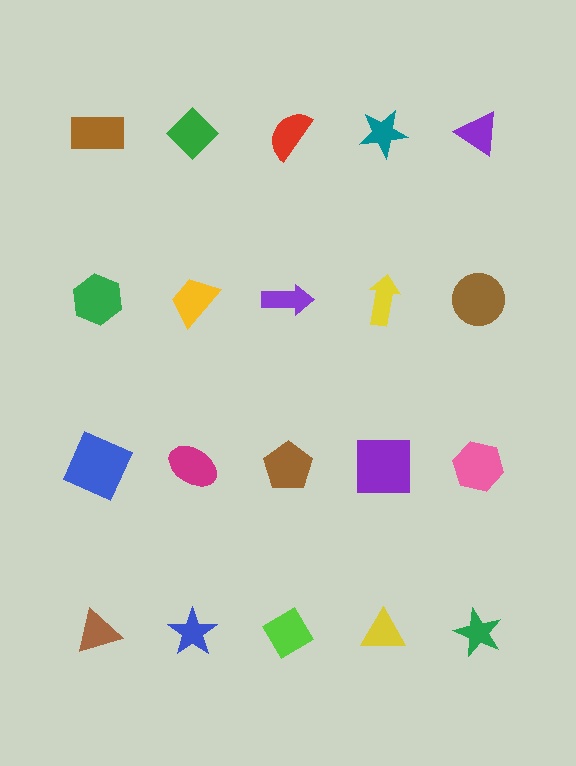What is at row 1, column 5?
A purple triangle.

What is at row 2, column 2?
A yellow trapezoid.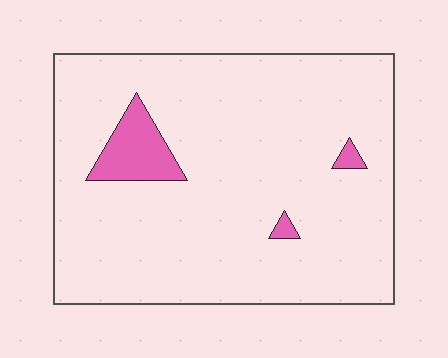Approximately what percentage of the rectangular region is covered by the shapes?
Approximately 5%.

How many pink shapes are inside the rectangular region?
3.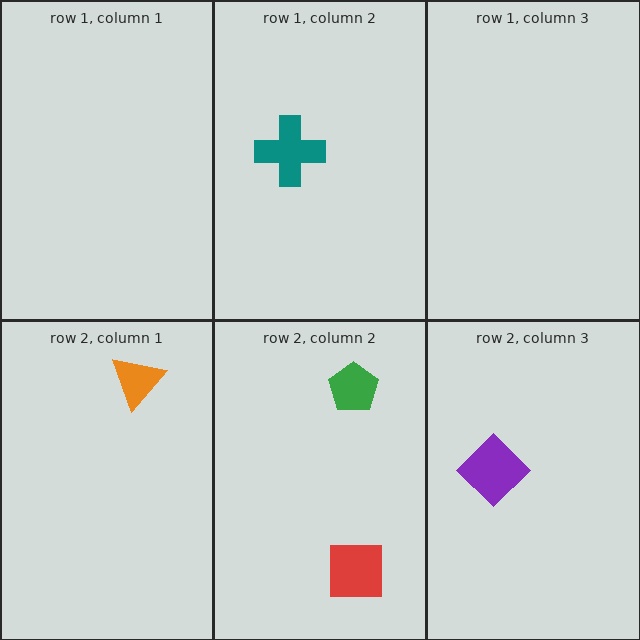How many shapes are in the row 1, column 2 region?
1.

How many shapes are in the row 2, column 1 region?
1.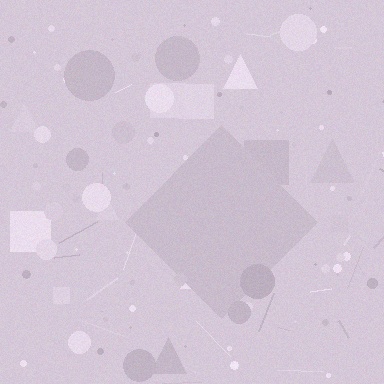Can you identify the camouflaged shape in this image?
The camouflaged shape is a diamond.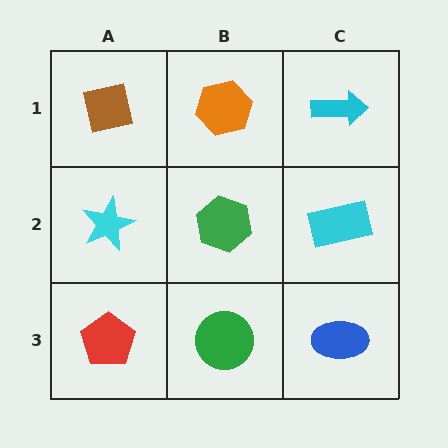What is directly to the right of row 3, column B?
A blue ellipse.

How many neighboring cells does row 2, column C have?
3.